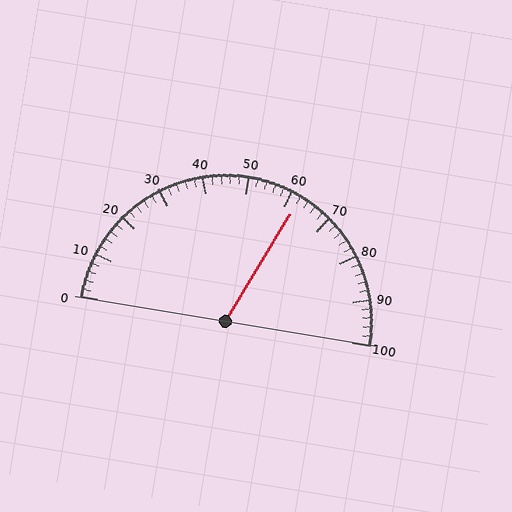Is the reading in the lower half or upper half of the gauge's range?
The reading is in the upper half of the range (0 to 100).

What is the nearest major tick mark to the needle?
The nearest major tick mark is 60.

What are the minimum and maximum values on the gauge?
The gauge ranges from 0 to 100.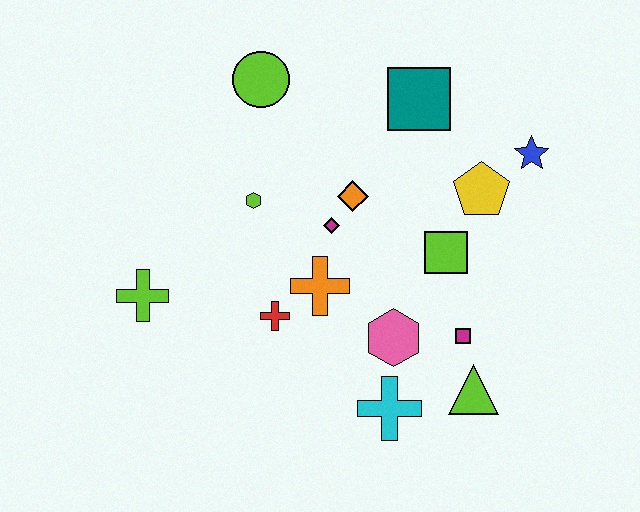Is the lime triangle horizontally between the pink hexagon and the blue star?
Yes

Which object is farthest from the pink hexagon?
The lime circle is farthest from the pink hexagon.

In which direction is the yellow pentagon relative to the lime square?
The yellow pentagon is above the lime square.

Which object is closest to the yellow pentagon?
The blue star is closest to the yellow pentagon.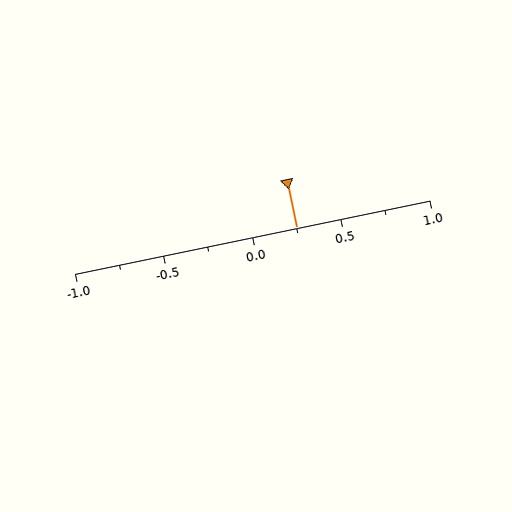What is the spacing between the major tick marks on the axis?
The major ticks are spaced 0.5 apart.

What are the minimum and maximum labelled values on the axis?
The axis runs from -1.0 to 1.0.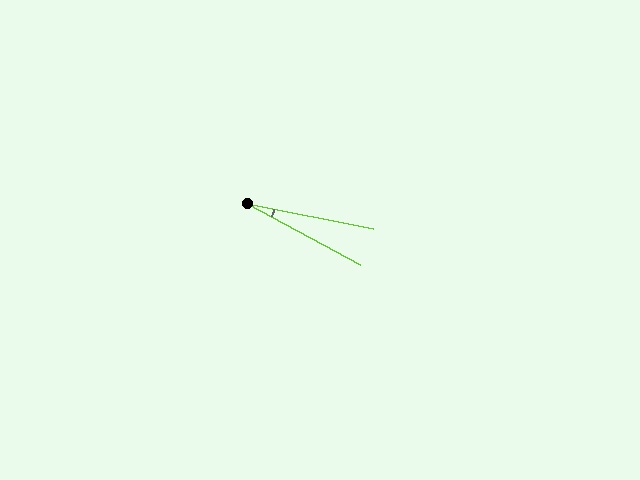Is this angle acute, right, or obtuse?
It is acute.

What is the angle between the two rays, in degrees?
Approximately 17 degrees.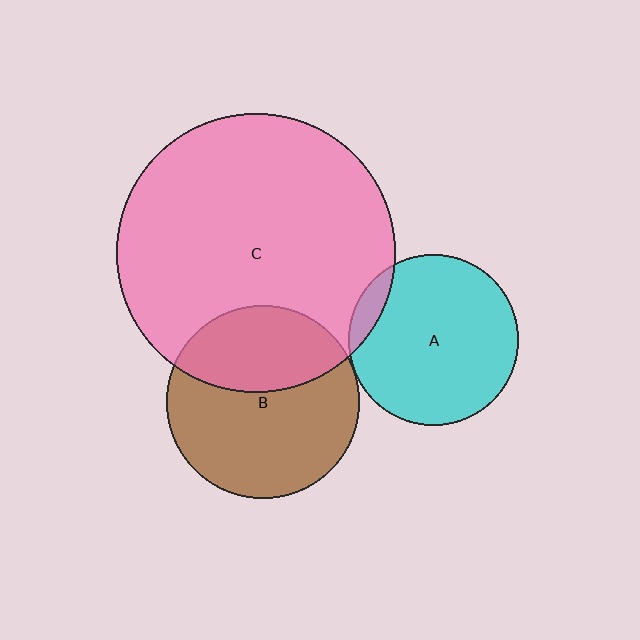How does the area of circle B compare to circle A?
Approximately 1.3 times.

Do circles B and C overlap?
Yes.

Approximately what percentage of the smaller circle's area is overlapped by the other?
Approximately 35%.